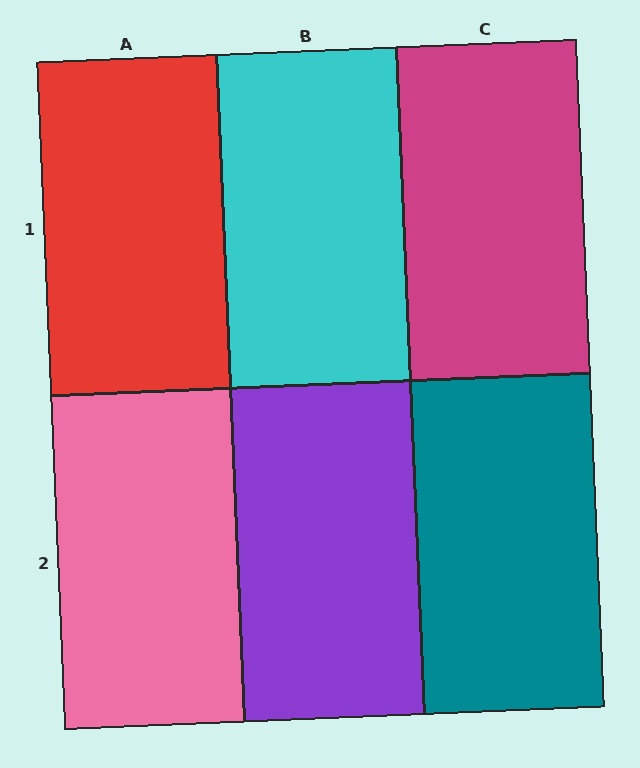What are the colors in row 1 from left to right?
Red, cyan, magenta.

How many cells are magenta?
1 cell is magenta.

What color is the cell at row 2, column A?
Pink.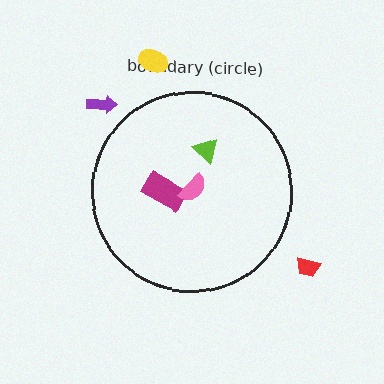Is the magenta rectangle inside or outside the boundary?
Inside.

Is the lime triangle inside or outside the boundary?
Inside.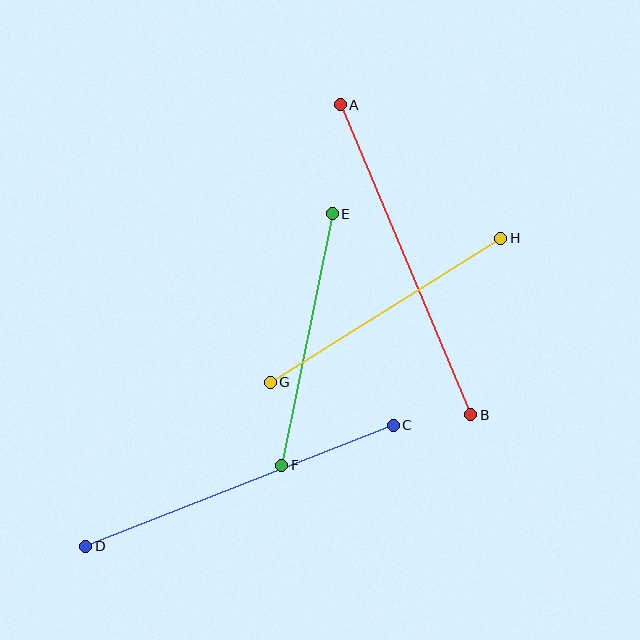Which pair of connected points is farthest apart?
Points A and B are farthest apart.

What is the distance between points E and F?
The distance is approximately 257 pixels.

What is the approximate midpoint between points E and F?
The midpoint is at approximately (307, 339) pixels.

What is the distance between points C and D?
The distance is approximately 330 pixels.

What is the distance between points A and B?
The distance is approximately 336 pixels.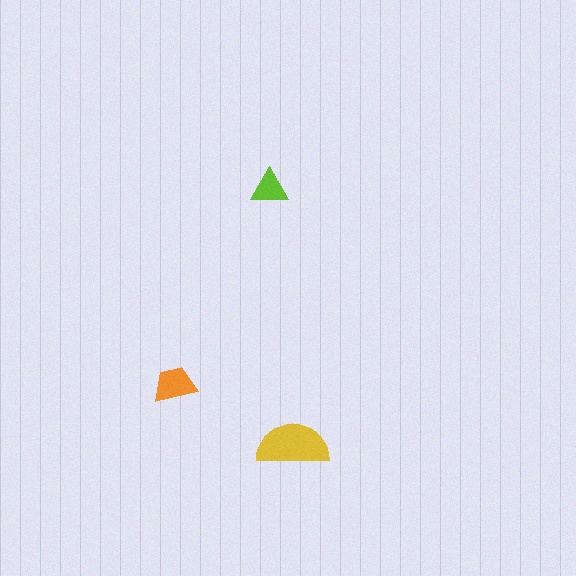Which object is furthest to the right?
The yellow semicircle is rightmost.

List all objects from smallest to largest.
The lime triangle, the orange trapezoid, the yellow semicircle.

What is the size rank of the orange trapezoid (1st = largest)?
2nd.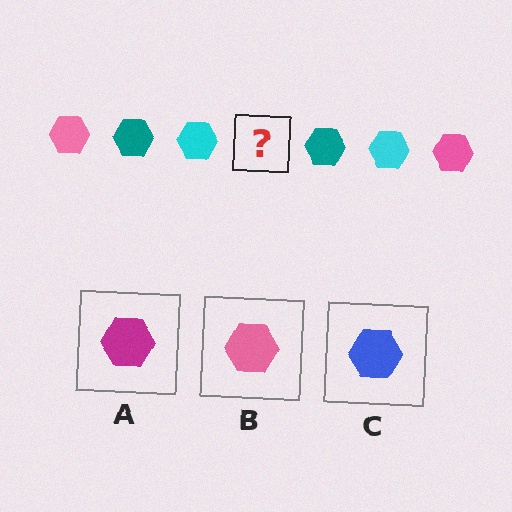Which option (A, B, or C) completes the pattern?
B.